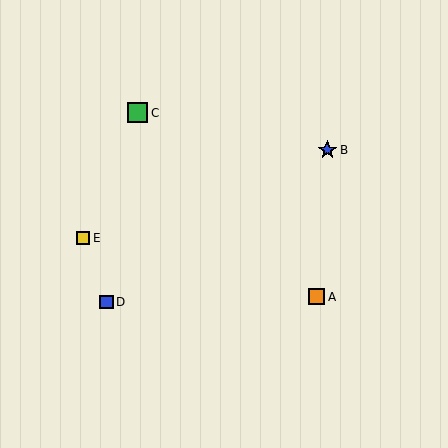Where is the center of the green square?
The center of the green square is at (138, 113).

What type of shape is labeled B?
Shape B is a blue star.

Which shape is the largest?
The green square (labeled C) is the largest.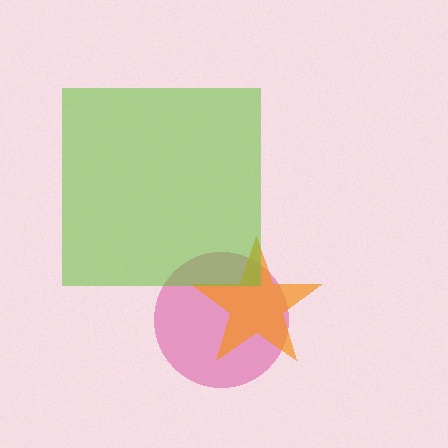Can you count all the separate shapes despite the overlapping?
Yes, there are 3 separate shapes.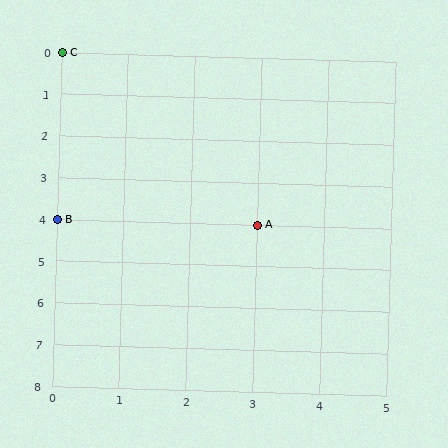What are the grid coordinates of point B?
Point B is at grid coordinates (0, 4).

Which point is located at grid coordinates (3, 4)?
Point A is at (3, 4).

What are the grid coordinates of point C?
Point C is at grid coordinates (0, 0).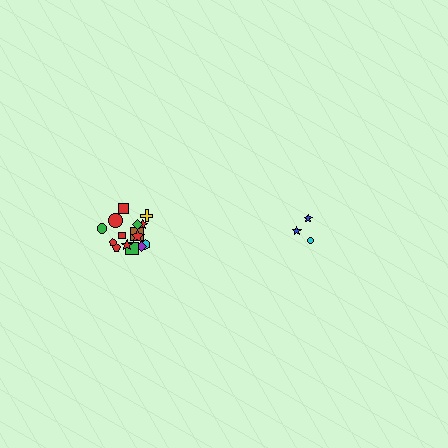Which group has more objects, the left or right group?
The left group.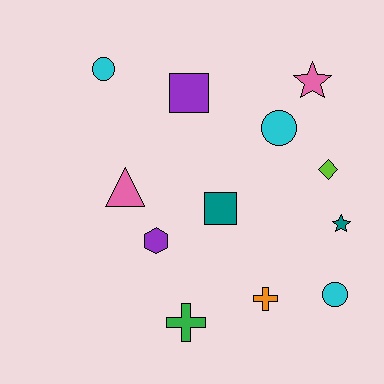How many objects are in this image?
There are 12 objects.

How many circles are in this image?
There are 3 circles.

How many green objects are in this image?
There is 1 green object.